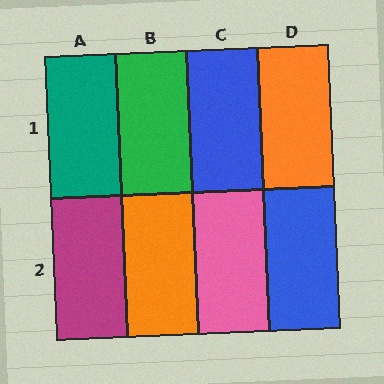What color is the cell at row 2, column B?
Orange.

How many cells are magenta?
1 cell is magenta.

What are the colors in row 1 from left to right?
Teal, green, blue, orange.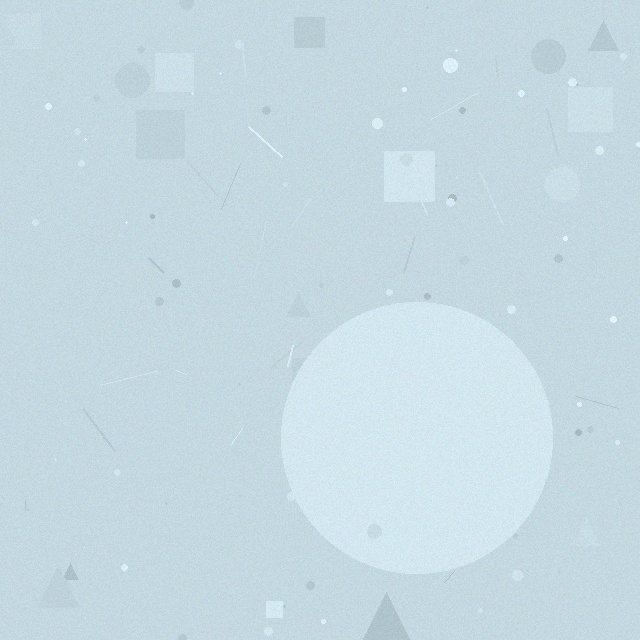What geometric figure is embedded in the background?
A circle is embedded in the background.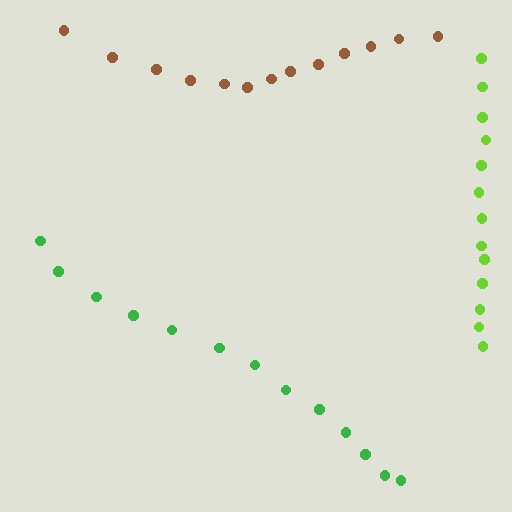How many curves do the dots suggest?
There are 3 distinct paths.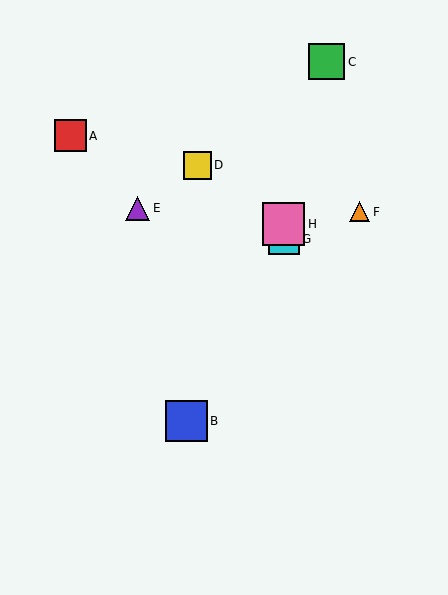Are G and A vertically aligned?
No, G is at x≈284 and A is at x≈71.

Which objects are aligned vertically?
Objects G, H are aligned vertically.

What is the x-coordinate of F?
Object F is at x≈359.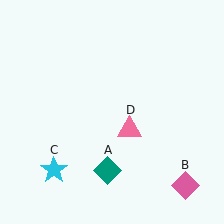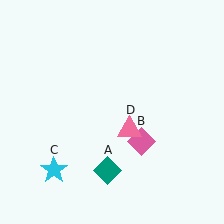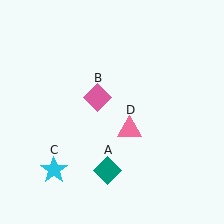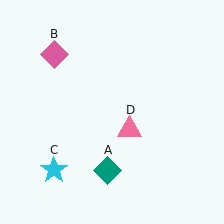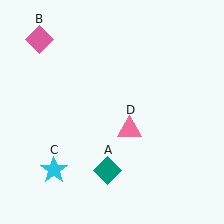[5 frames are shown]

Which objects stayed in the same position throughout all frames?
Teal diamond (object A) and cyan star (object C) and pink triangle (object D) remained stationary.